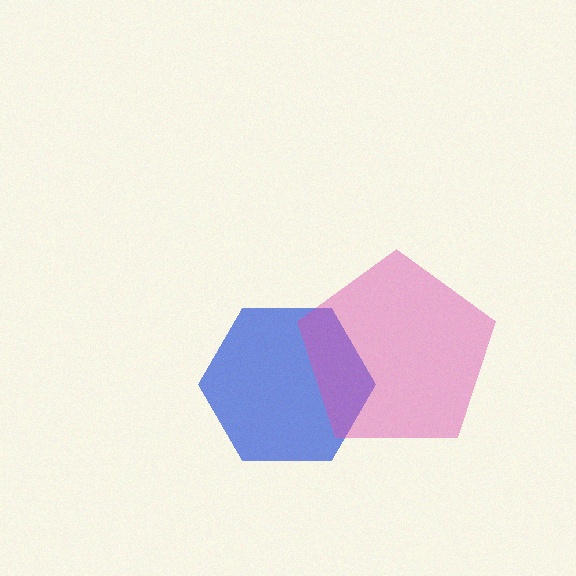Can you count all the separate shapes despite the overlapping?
Yes, there are 2 separate shapes.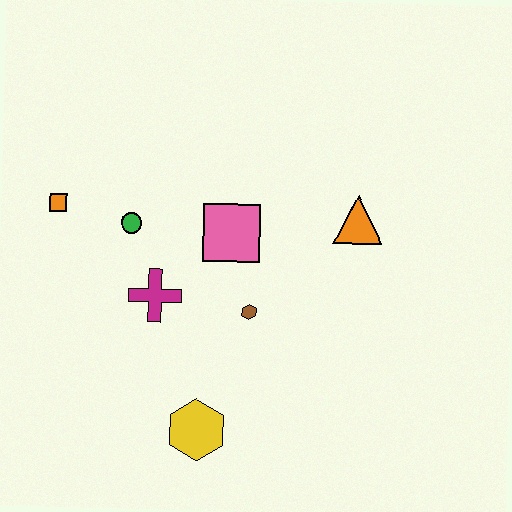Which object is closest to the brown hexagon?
The pink square is closest to the brown hexagon.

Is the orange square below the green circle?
No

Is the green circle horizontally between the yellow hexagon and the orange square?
Yes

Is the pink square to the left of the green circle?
No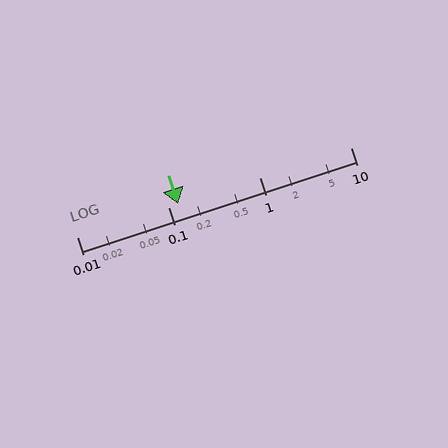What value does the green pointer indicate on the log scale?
The pointer indicates approximately 0.13.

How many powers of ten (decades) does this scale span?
The scale spans 3 decades, from 0.01 to 10.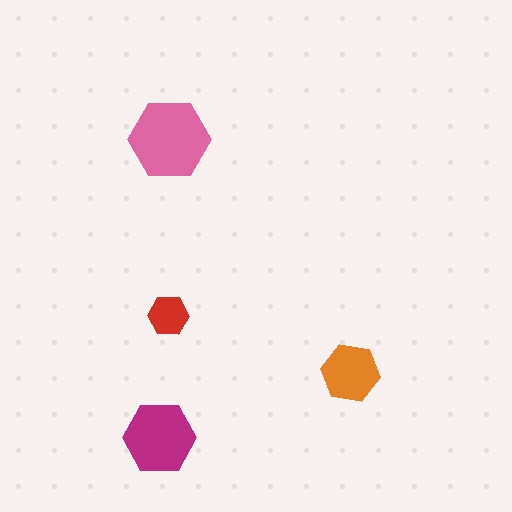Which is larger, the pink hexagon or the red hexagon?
The pink one.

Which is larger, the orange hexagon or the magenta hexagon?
The magenta one.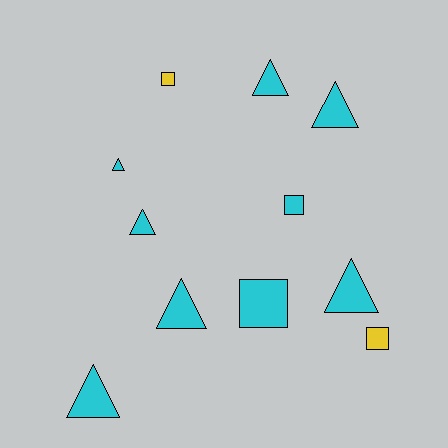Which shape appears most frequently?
Triangle, with 7 objects.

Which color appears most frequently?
Cyan, with 9 objects.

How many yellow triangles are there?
There are no yellow triangles.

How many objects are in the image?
There are 11 objects.